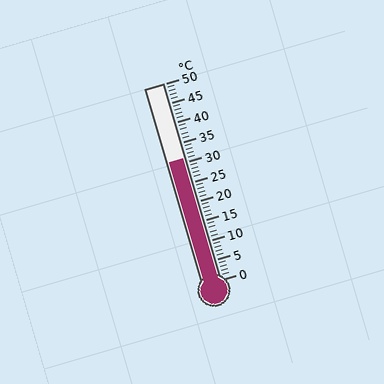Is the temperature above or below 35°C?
The temperature is below 35°C.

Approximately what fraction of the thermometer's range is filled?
The thermometer is filled to approximately 60% of its range.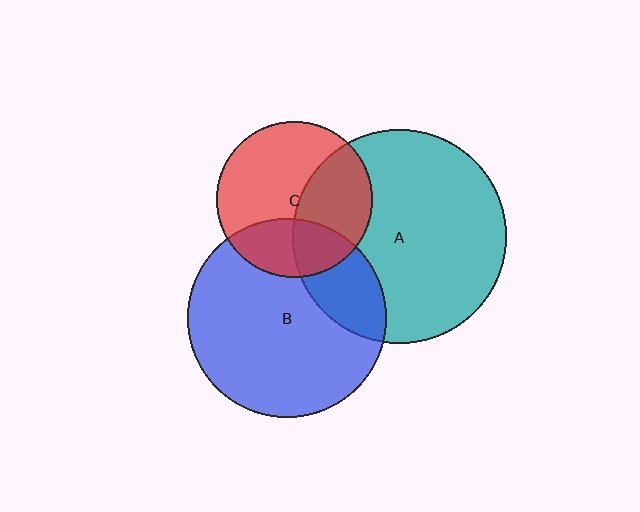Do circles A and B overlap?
Yes.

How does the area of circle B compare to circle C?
Approximately 1.6 times.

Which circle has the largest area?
Circle A (teal).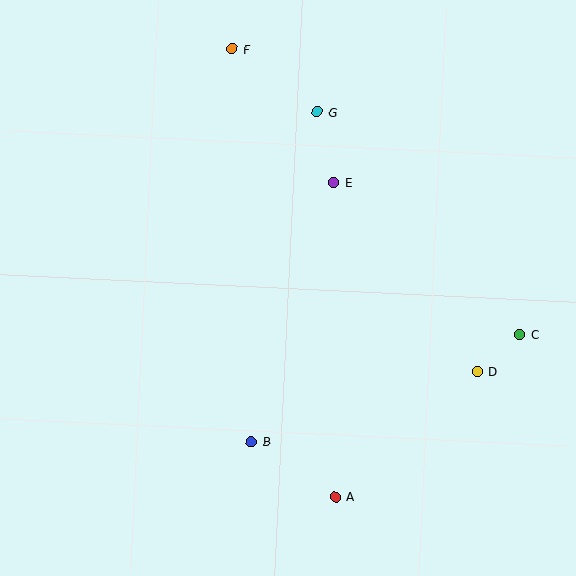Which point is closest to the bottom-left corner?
Point B is closest to the bottom-left corner.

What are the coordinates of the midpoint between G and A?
The midpoint between G and A is at (326, 304).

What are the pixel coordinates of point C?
Point C is at (520, 334).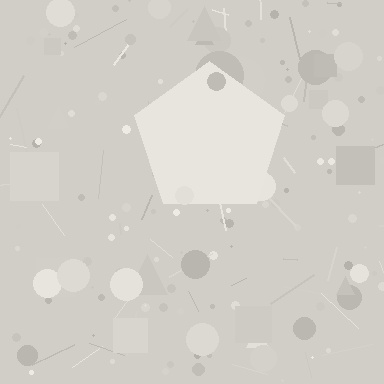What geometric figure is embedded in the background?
A pentagon is embedded in the background.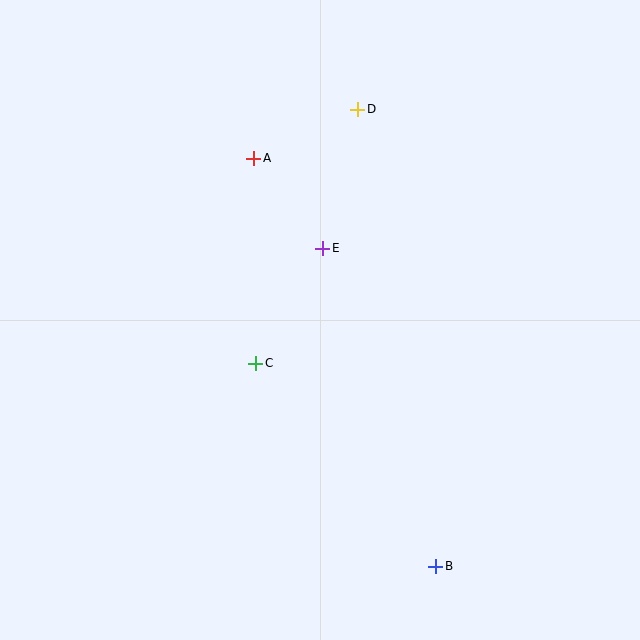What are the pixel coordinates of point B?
Point B is at (436, 566).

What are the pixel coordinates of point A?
Point A is at (254, 158).